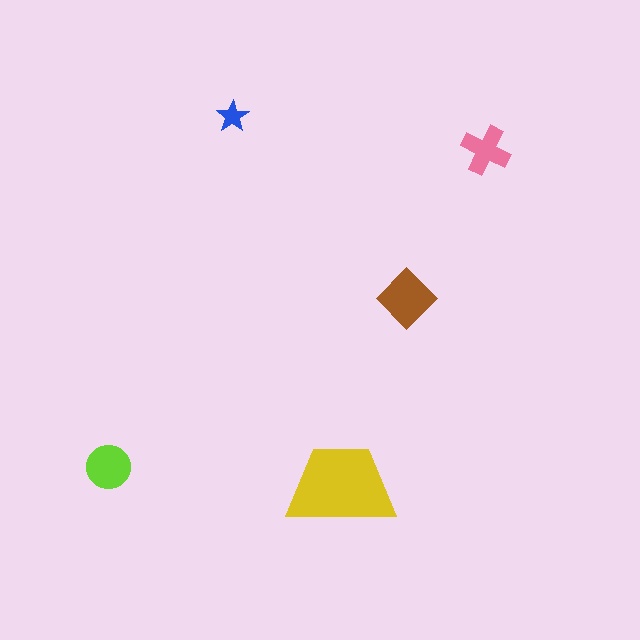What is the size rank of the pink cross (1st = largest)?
4th.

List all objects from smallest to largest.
The blue star, the pink cross, the lime circle, the brown diamond, the yellow trapezoid.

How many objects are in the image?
There are 5 objects in the image.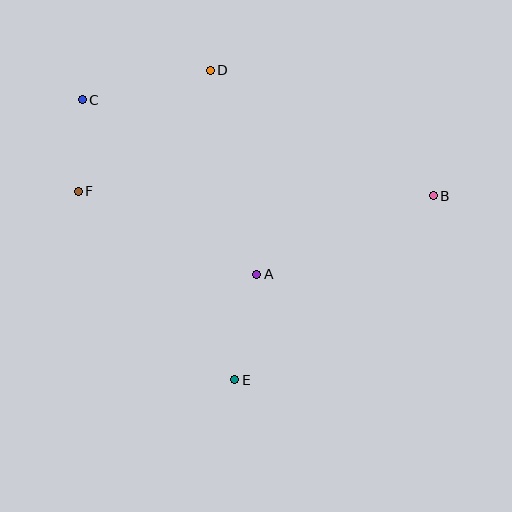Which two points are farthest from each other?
Points B and C are farthest from each other.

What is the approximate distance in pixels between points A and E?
The distance between A and E is approximately 107 pixels.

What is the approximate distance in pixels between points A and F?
The distance between A and F is approximately 197 pixels.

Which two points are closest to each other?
Points C and F are closest to each other.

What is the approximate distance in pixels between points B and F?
The distance between B and F is approximately 355 pixels.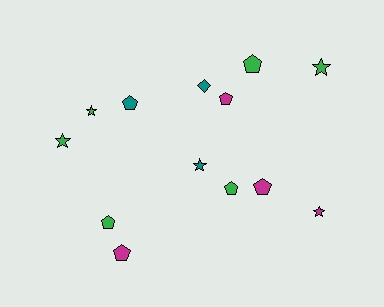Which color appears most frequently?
Green, with 6 objects.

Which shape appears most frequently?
Pentagon, with 7 objects.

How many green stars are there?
There are 3 green stars.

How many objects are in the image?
There are 13 objects.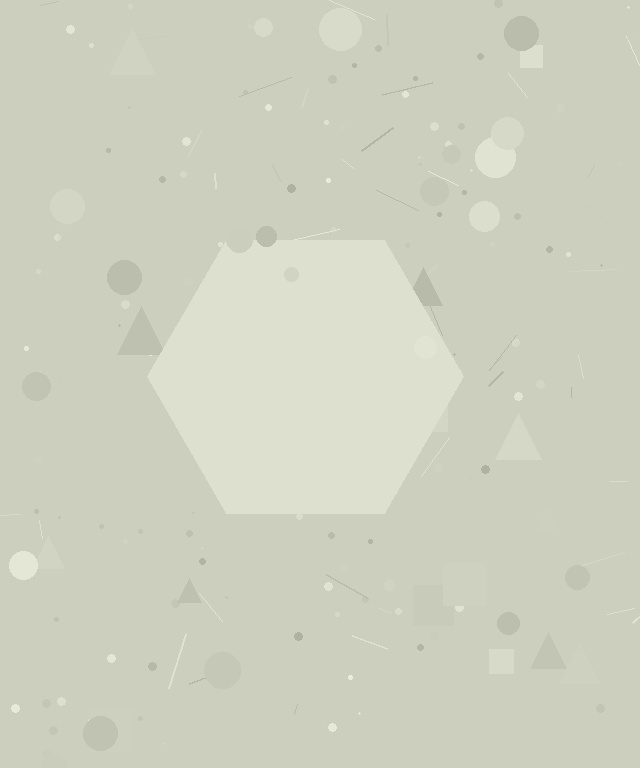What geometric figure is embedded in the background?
A hexagon is embedded in the background.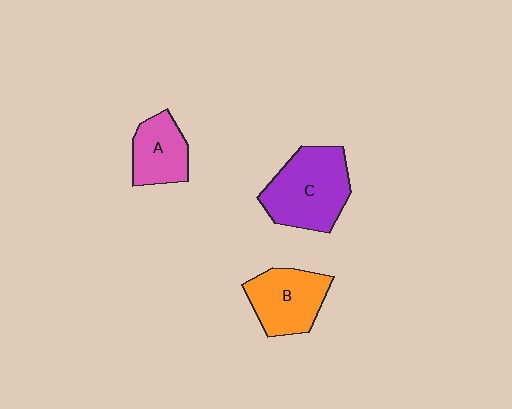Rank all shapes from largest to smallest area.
From largest to smallest: C (purple), B (orange), A (pink).